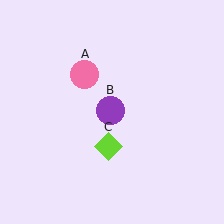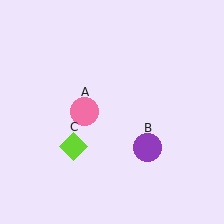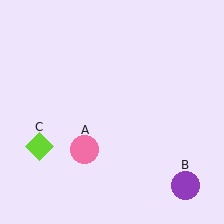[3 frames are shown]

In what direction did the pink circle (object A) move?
The pink circle (object A) moved down.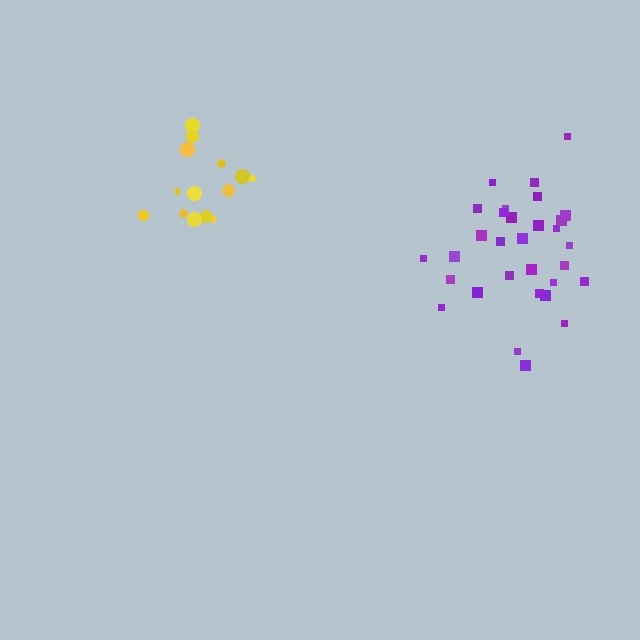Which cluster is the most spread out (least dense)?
Yellow.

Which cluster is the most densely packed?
Purple.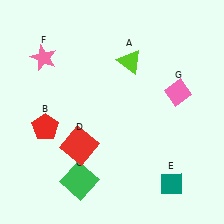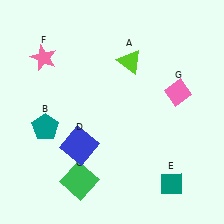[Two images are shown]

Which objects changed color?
B changed from red to teal. D changed from red to blue.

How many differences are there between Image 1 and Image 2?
There are 2 differences between the two images.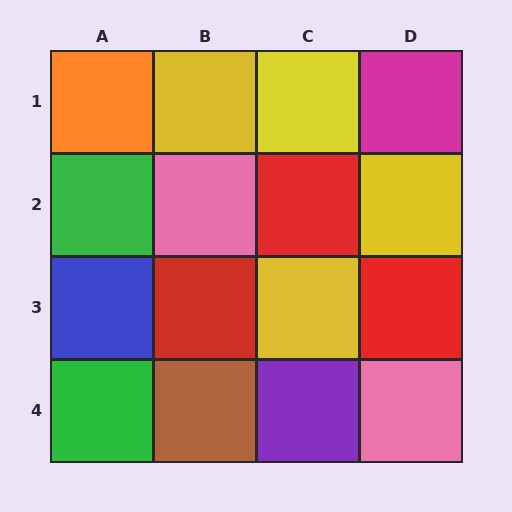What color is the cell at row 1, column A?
Orange.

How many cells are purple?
1 cell is purple.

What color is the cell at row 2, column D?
Yellow.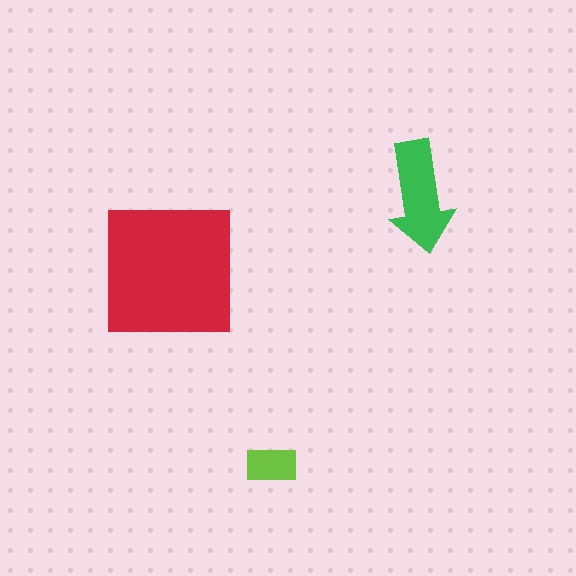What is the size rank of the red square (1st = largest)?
1st.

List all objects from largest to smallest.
The red square, the green arrow, the lime rectangle.